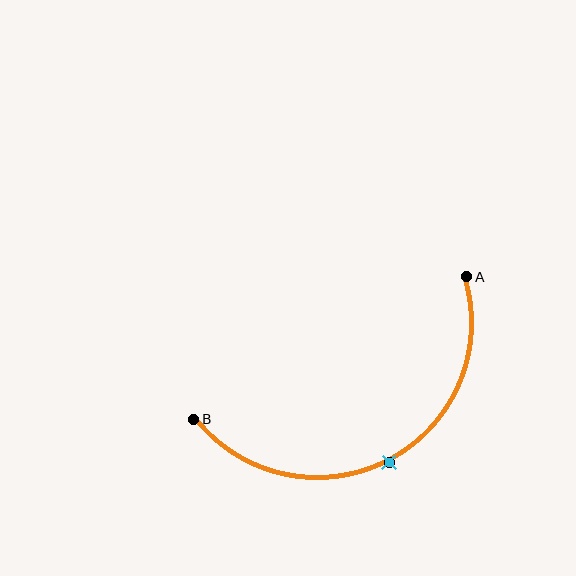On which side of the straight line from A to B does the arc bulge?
The arc bulges below the straight line connecting A and B.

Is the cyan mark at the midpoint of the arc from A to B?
Yes. The cyan mark lies on the arc at equal arc-length from both A and B — it is the arc midpoint.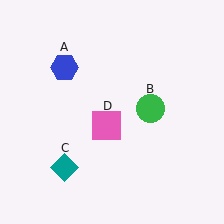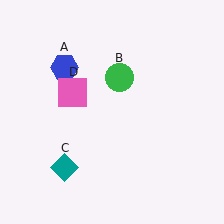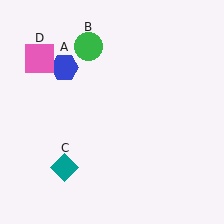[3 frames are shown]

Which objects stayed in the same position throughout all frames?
Blue hexagon (object A) and teal diamond (object C) remained stationary.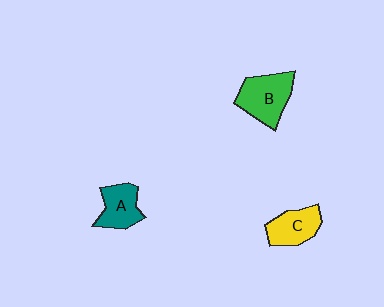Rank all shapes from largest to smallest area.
From largest to smallest: B (green), C (yellow), A (teal).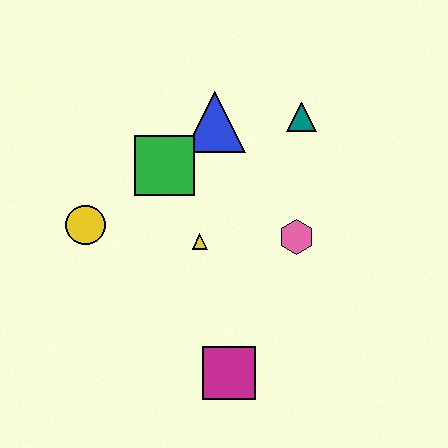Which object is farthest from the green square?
The magenta square is farthest from the green square.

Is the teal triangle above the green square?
Yes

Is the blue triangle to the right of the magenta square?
No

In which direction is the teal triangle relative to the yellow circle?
The teal triangle is to the right of the yellow circle.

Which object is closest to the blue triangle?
The green square is closest to the blue triangle.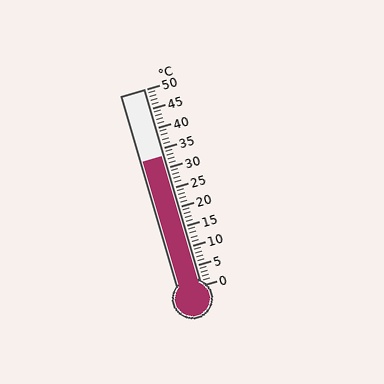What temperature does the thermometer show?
The thermometer shows approximately 33°C.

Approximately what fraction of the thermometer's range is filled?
The thermometer is filled to approximately 65% of its range.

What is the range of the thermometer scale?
The thermometer scale ranges from 0°C to 50°C.